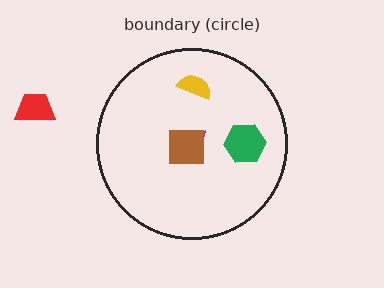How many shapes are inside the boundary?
4 inside, 1 outside.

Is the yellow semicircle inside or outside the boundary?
Inside.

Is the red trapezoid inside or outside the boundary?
Outside.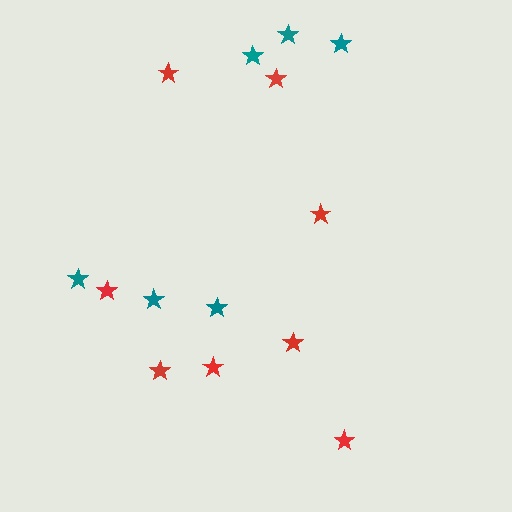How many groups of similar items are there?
There are 2 groups: one group of red stars (8) and one group of teal stars (6).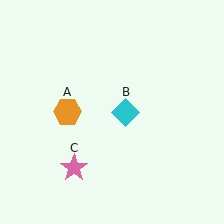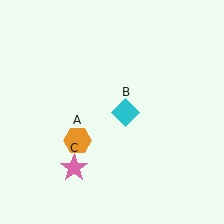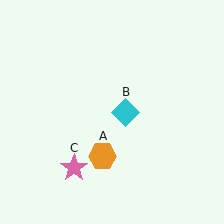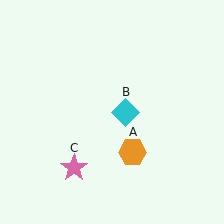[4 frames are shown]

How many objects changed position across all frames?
1 object changed position: orange hexagon (object A).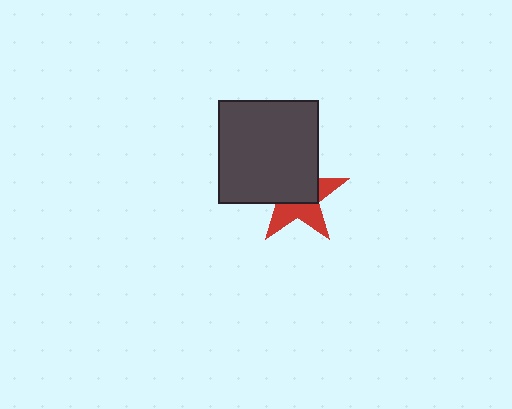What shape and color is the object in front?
The object in front is a dark gray rectangle.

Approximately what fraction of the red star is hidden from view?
Roughly 55% of the red star is hidden behind the dark gray rectangle.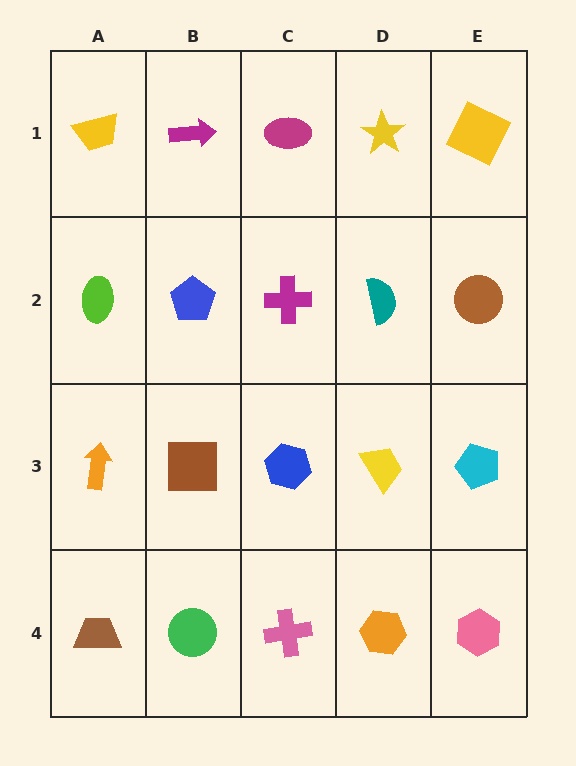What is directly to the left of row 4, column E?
An orange hexagon.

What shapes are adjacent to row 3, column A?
A lime ellipse (row 2, column A), a brown trapezoid (row 4, column A), a brown square (row 3, column B).